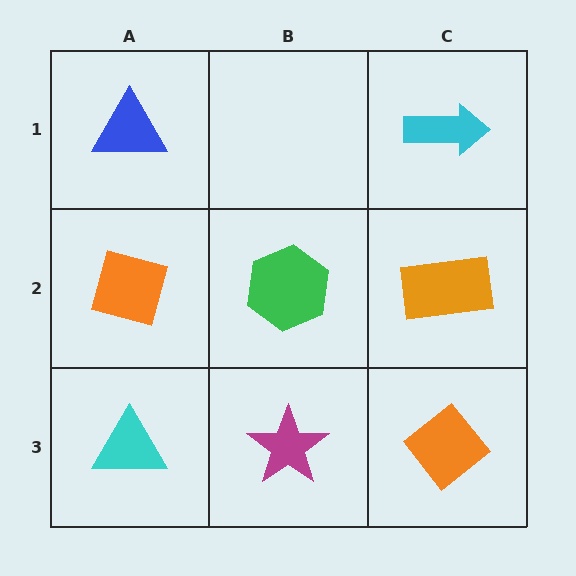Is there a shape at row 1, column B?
No, that cell is empty.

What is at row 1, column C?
A cyan arrow.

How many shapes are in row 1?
2 shapes.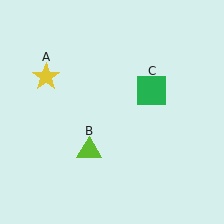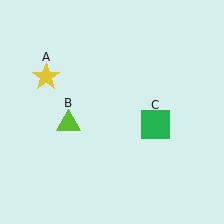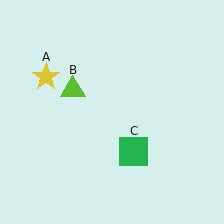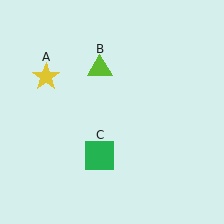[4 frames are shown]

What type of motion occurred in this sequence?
The lime triangle (object B), green square (object C) rotated clockwise around the center of the scene.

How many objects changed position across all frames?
2 objects changed position: lime triangle (object B), green square (object C).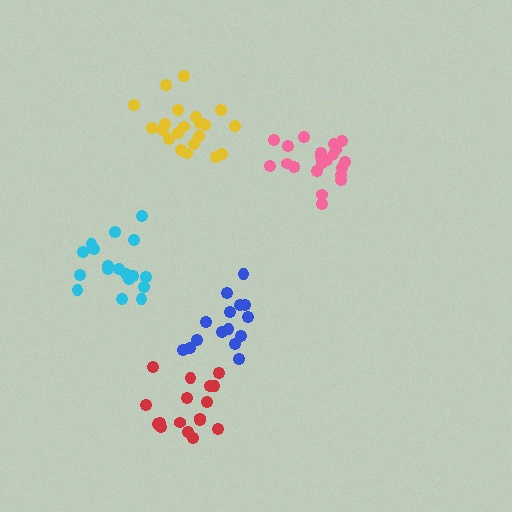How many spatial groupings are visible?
There are 5 spatial groupings.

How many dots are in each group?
Group 1: 21 dots, Group 2: 15 dots, Group 3: 21 dots, Group 4: 18 dots, Group 5: 17 dots (92 total).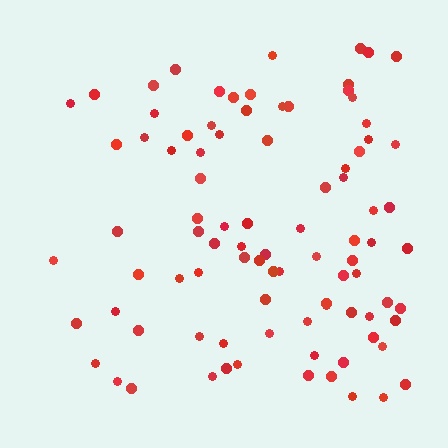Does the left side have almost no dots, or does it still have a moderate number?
Still a moderate number, just noticeably fewer than the right.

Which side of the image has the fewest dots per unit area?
The left.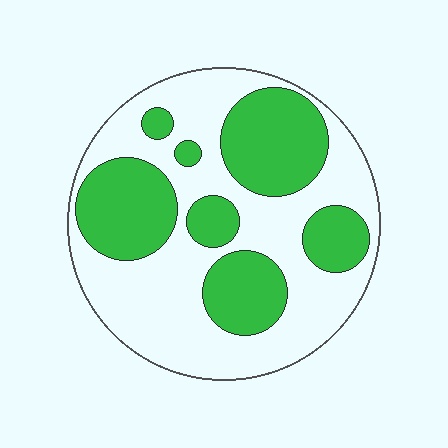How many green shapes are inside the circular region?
7.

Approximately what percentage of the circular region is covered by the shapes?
Approximately 40%.